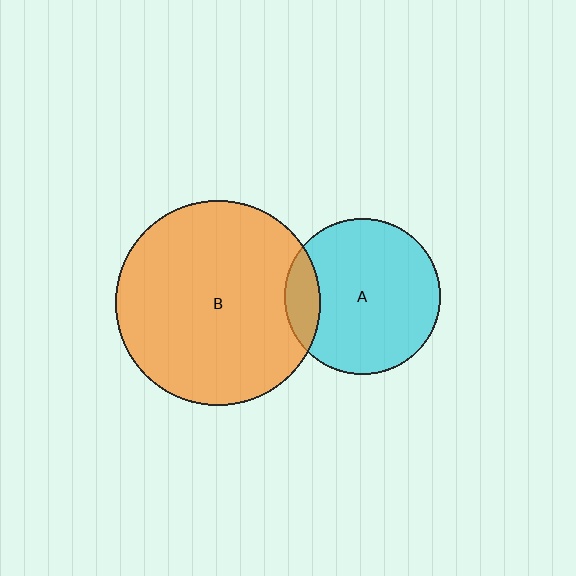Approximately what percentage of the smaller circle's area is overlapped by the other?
Approximately 15%.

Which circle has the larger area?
Circle B (orange).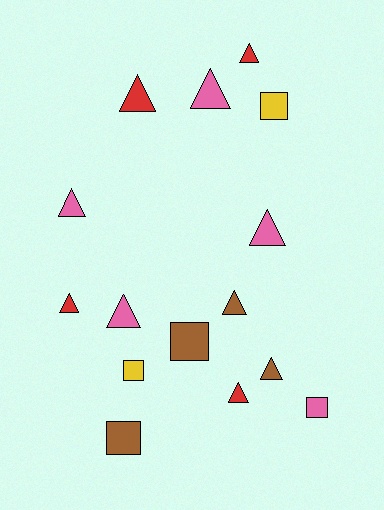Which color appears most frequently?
Pink, with 5 objects.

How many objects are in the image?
There are 15 objects.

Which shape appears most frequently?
Triangle, with 10 objects.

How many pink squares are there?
There is 1 pink square.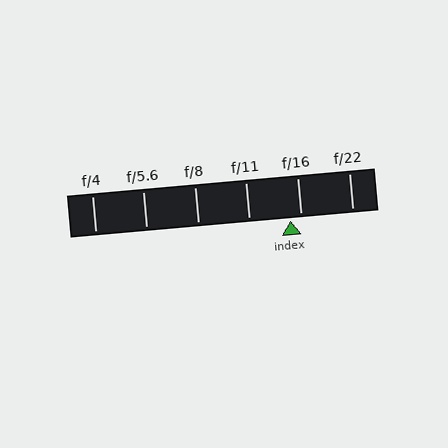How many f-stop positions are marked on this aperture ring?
There are 6 f-stop positions marked.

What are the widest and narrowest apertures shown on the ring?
The widest aperture shown is f/4 and the narrowest is f/22.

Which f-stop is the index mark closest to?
The index mark is closest to f/16.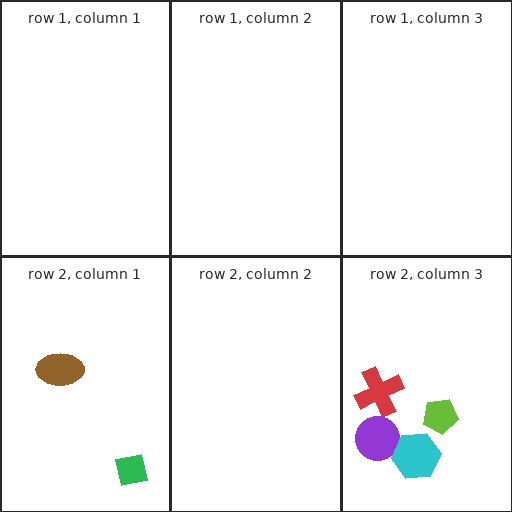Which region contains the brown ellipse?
The row 2, column 1 region.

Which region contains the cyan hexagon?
The row 2, column 3 region.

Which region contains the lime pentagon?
The row 2, column 3 region.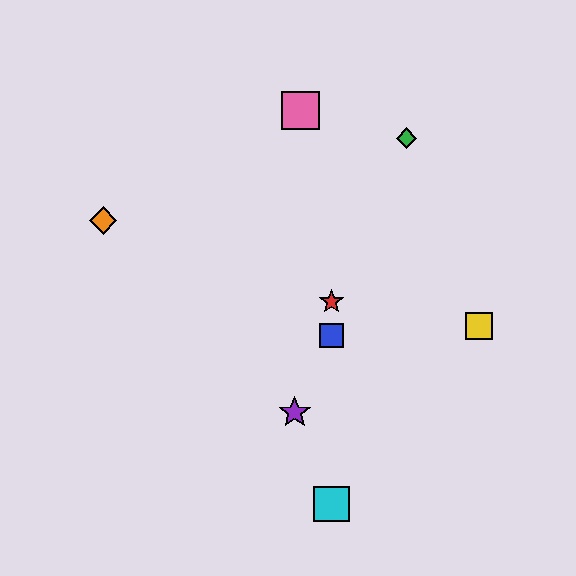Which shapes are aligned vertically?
The red star, the blue square, the cyan square are aligned vertically.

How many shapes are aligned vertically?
3 shapes (the red star, the blue square, the cyan square) are aligned vertically.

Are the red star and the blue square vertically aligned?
Yes, both are at x≈332.